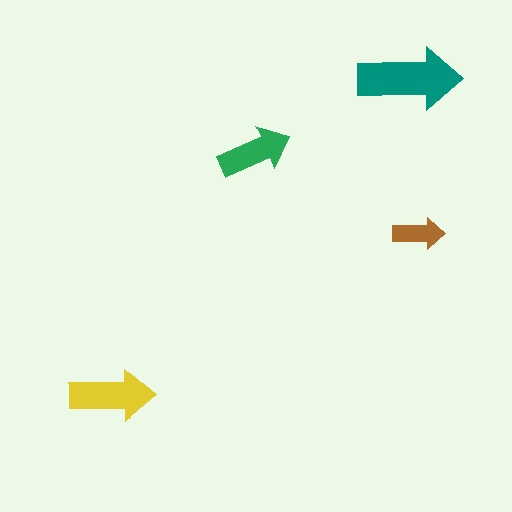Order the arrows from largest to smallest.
the teal one, the yellow one, the green one, the brown one.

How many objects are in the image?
There are 4 objects in the image.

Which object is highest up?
The teal arrow is topmost.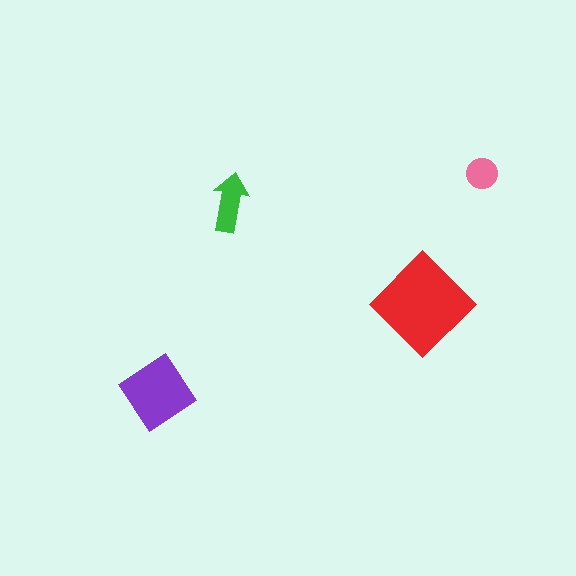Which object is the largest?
The red diamond.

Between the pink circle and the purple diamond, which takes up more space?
The purple diamond.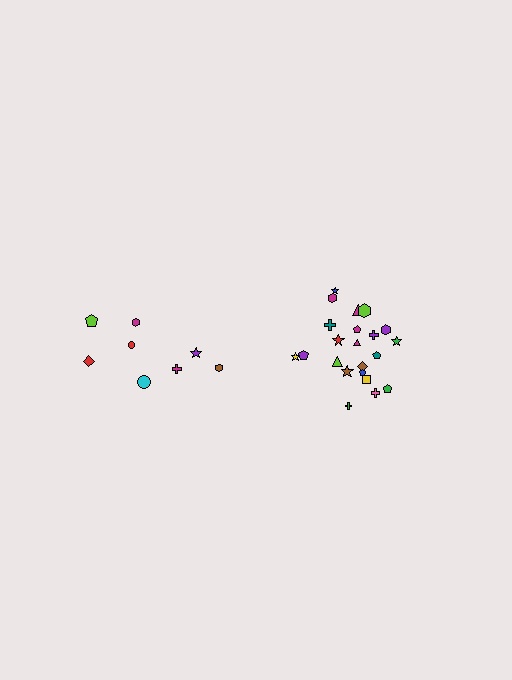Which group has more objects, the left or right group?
The right group.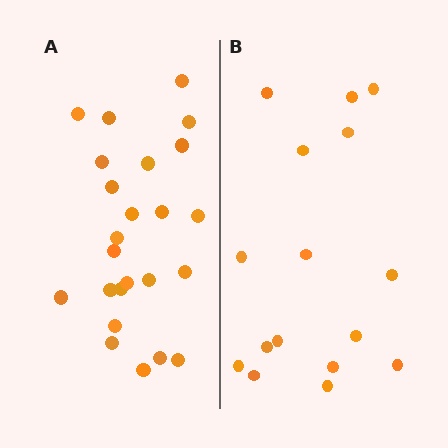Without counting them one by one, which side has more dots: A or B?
Region A (the left region) has more dots.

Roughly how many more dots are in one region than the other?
Region A has roughly 8 or so more dots than region B.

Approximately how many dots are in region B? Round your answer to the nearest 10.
About 20 dots. (The exact count is 16, which rounds to 20.)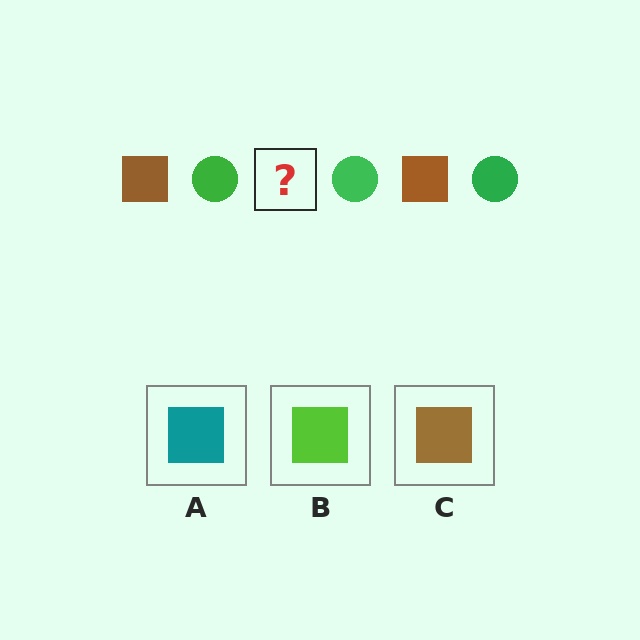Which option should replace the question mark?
Option C.